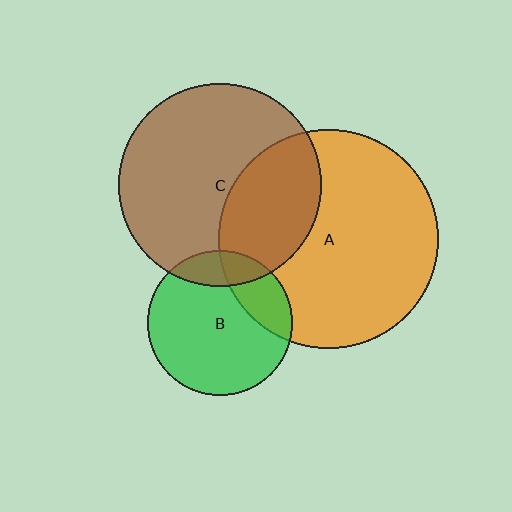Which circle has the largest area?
Circle A (orange).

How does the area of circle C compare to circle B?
Approximately 2.0 times.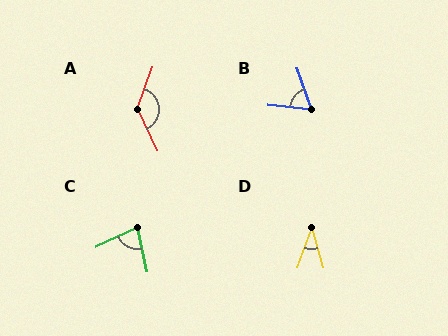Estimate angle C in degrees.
Approximately 77 degrees.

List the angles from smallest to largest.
D (36°), B (64°), C (77°), A (135°).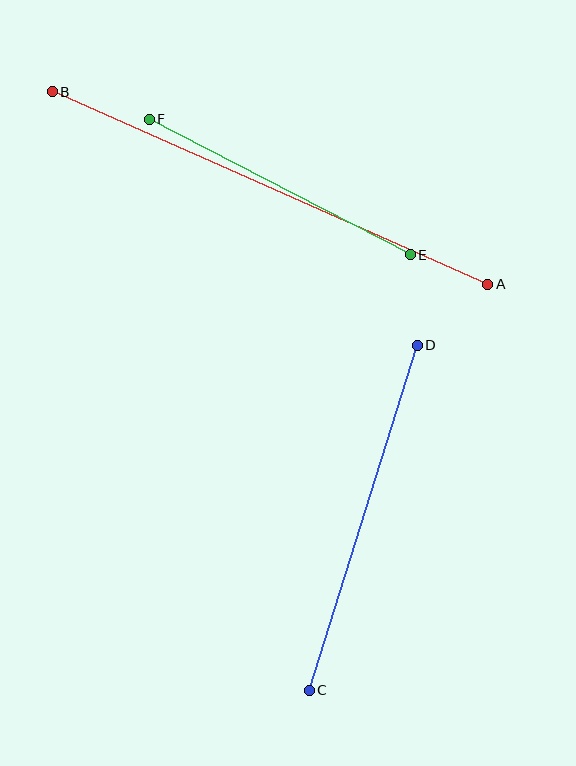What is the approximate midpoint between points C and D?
The midpoint is at approximately (363, 518) pixels.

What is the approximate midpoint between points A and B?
The midpoint is at approximately (270, 188) pixels.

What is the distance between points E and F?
The distance is approximately 294 pixels.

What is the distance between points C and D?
The distance is approximately 361 pixels.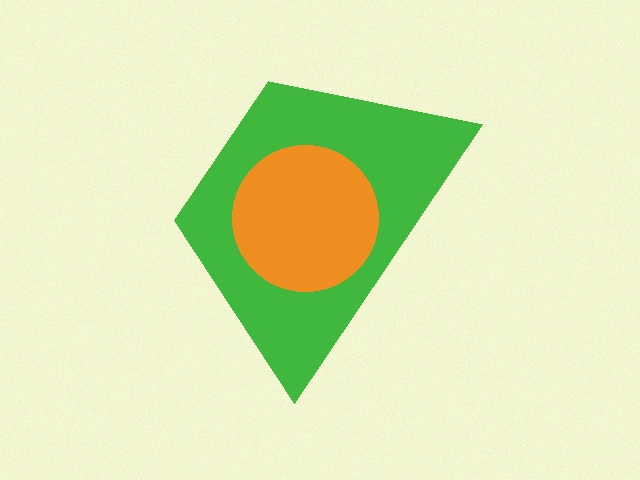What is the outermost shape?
The green trapezoid.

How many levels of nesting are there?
2.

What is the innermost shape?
The orange circle.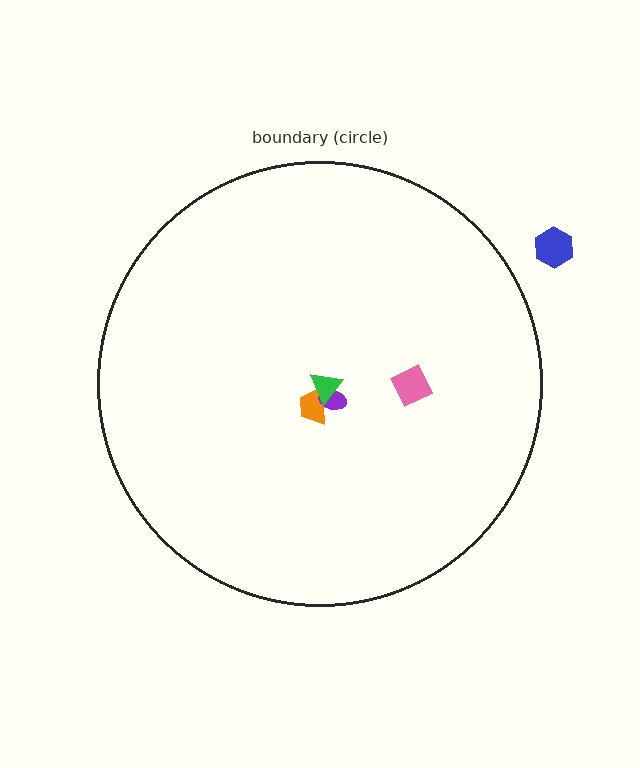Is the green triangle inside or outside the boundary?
Inside.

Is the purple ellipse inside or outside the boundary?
Inside.